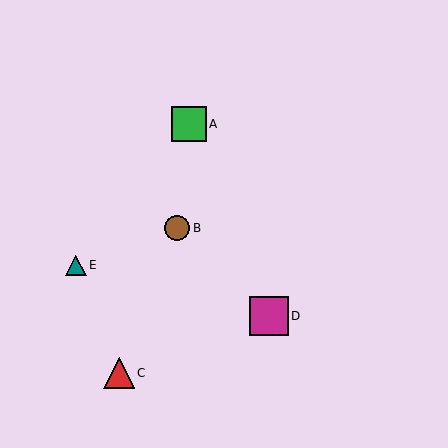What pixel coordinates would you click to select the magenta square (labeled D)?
Click at (269, 316) to select the magenta square D.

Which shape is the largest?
The magenta square (labeled D) is the largest.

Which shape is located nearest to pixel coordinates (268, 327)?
The magenta square (labeled D) at (269, 316) is nearest to that location.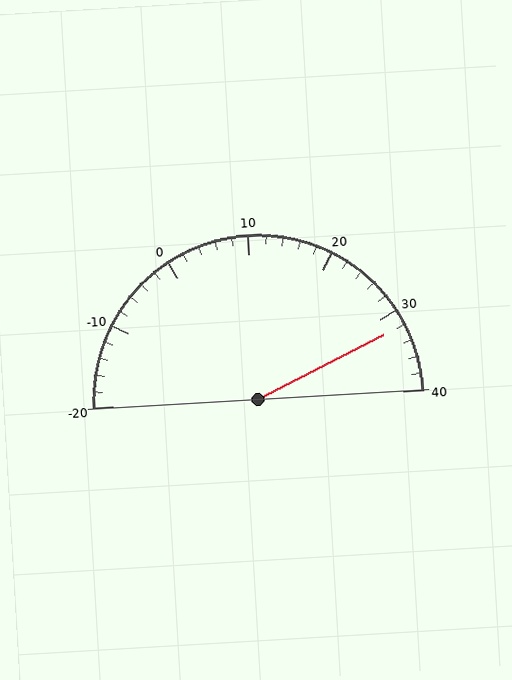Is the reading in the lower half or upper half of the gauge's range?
The reading is in the upper half of the range (-20 to 40).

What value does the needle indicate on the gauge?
The needle indicates approximately 32.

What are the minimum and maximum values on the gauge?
The gauge ranges from -20 to 40.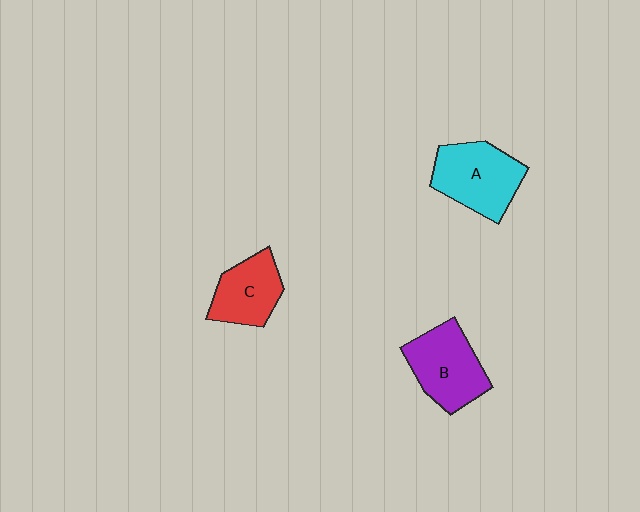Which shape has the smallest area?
Shape C (red).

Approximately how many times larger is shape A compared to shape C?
Approximately 1.3 times.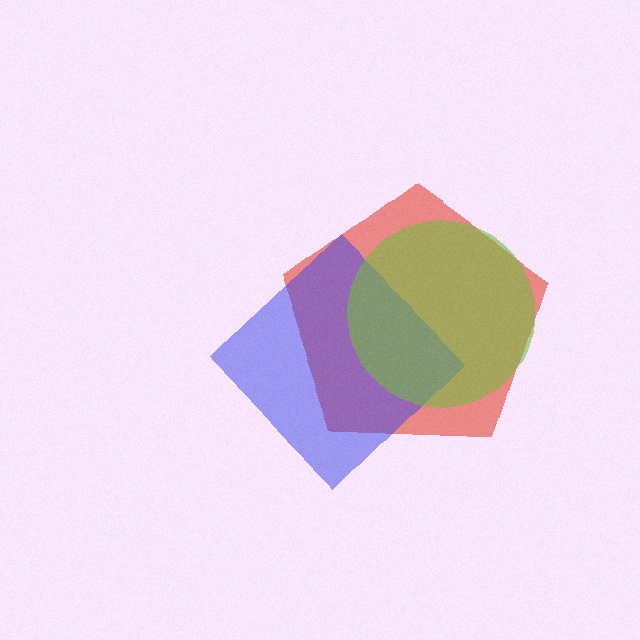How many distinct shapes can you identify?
There are 3 distinct shapes: a red pentagon, a blue diamond, a lime circle.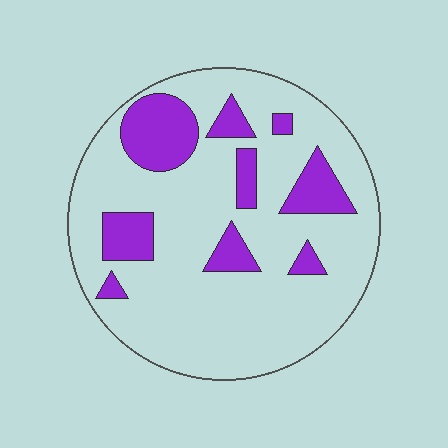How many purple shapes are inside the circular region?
9.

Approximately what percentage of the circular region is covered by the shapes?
Approximately 20%.